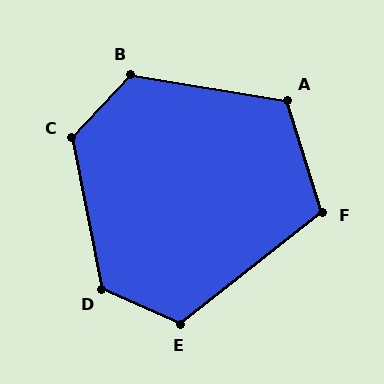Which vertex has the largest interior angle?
D, at approximately 125 degrees.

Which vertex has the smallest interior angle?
F, at approximately 111 degrees.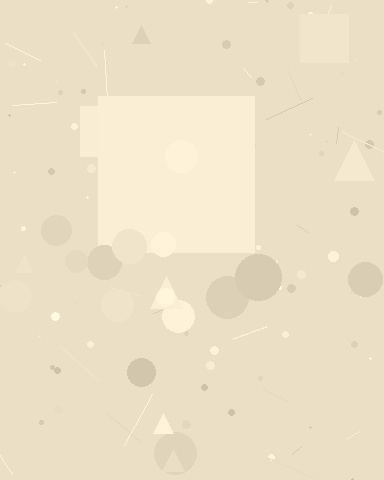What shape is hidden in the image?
A square is hidden in the image.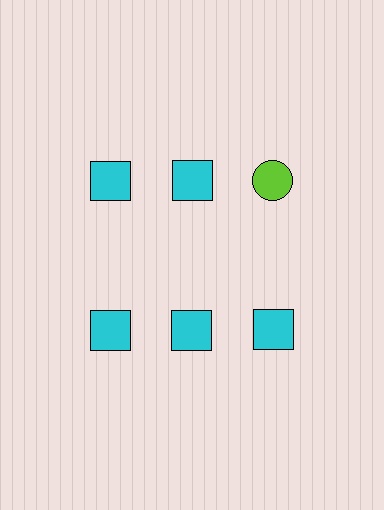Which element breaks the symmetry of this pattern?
The lime circle in the top row, center column breaks the symmetry. All other shapes are cyan squares.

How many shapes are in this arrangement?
There are 6 shapes arranged in a grid pattern.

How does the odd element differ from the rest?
It differs in both color (lime instead of cyan) and shape (circle instead of square).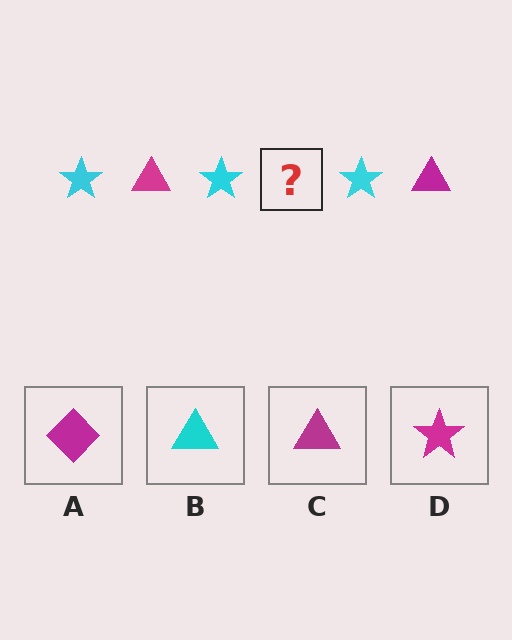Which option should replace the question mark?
Option C.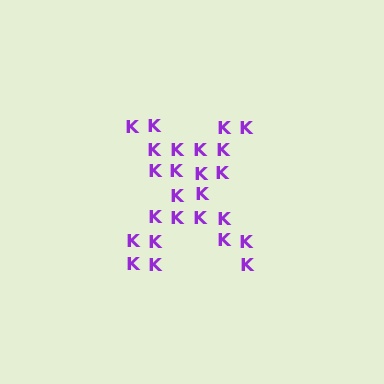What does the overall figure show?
The overall figure shows the letter X.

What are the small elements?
The small elements are letter K's.